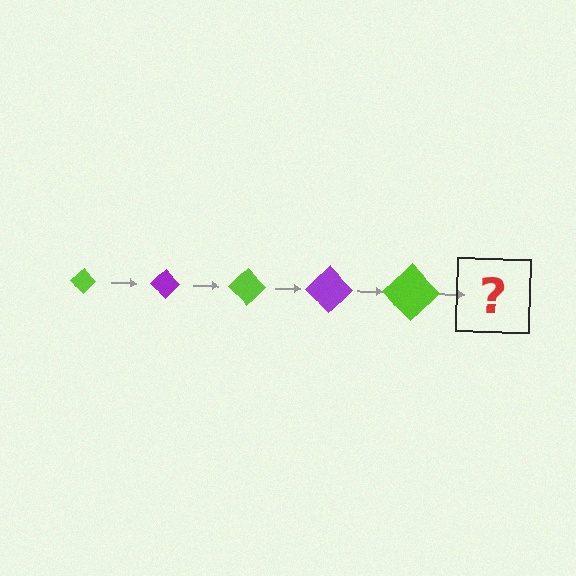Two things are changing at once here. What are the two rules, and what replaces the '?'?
The two rules are that the diamond grows larger each step and the color cycles through lime and purple. The '?' should be a purple diamond, larger than the previous one.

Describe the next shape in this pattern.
It should be a purple diamond, larger than the previous one.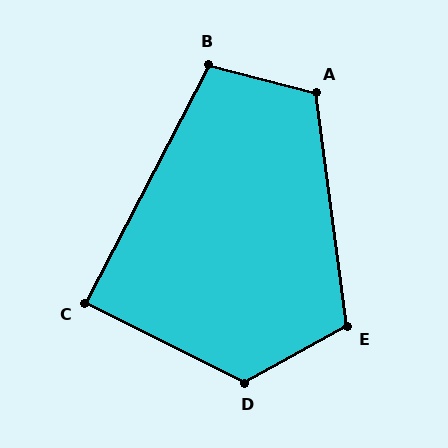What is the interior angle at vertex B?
Approximately 103 degrees (obtuse).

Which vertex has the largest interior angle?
D, at approximately 125 degrees.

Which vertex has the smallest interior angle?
C, at approximately 89 degrees.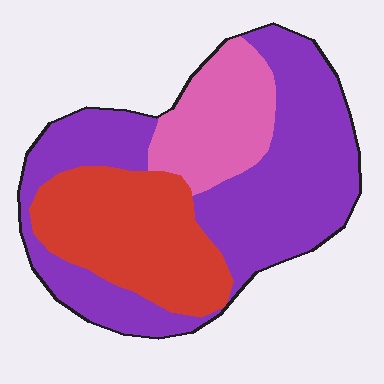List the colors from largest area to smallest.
From largest to smallest: purple, red, pink.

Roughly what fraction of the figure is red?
Red takes up between a quarter and a half of the figure.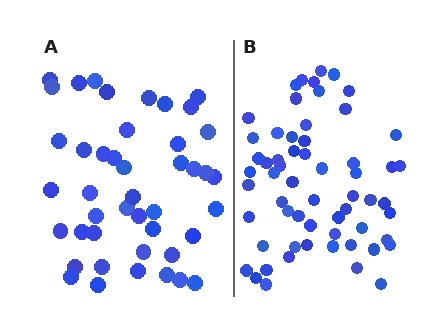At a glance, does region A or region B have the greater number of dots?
Region B (the right region) has more dots.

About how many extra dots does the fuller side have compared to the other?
Region B has approximately 15 more dots than region A.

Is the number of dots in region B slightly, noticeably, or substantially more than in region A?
Region B has noticeably more, but not dramatically so. The ratio is roughly 1.4 to 1.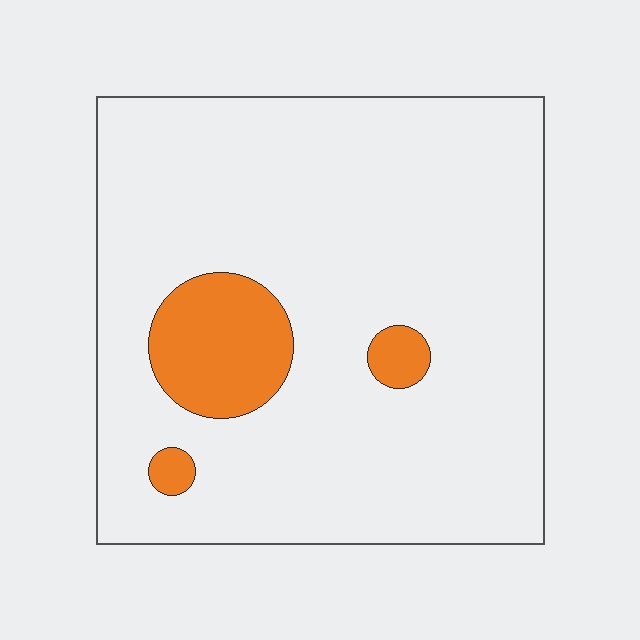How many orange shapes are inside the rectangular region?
3.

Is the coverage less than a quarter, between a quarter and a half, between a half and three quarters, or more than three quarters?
Less than a quarter.